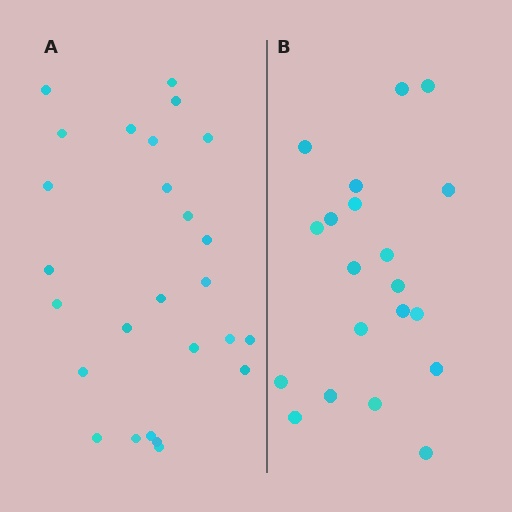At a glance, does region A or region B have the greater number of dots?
Region A (the left region) has more dots.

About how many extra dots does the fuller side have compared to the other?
Region A has about 6 more dots than region B.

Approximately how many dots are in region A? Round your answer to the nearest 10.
About 30 dots. (The exact count is 26, which rounds to 30.)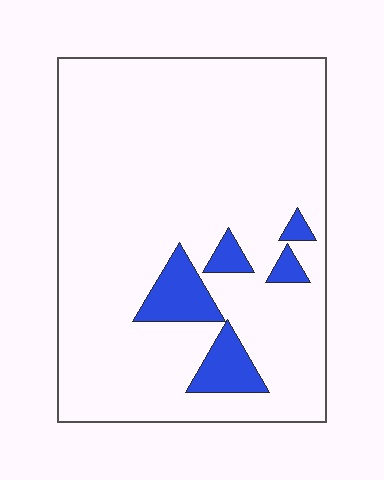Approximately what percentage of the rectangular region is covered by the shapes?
Approximately 10%.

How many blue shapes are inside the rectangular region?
5.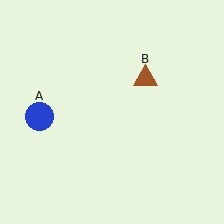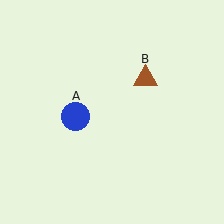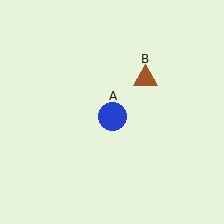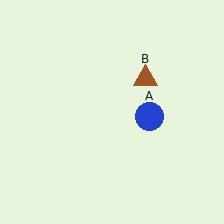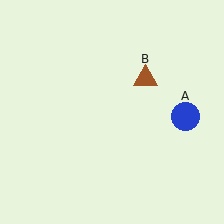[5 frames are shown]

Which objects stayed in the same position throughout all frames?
Brown triangle (object B) remained stationary.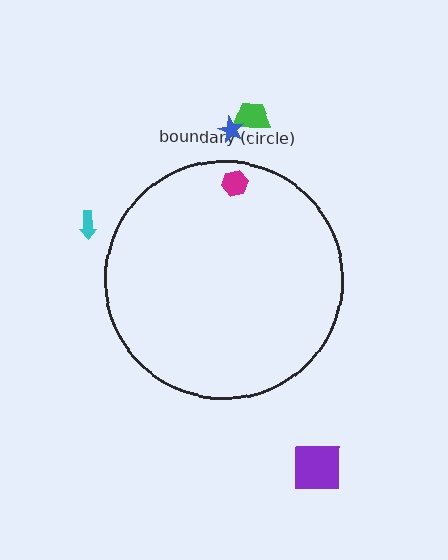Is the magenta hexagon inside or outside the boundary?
Inside.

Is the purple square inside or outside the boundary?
Outside.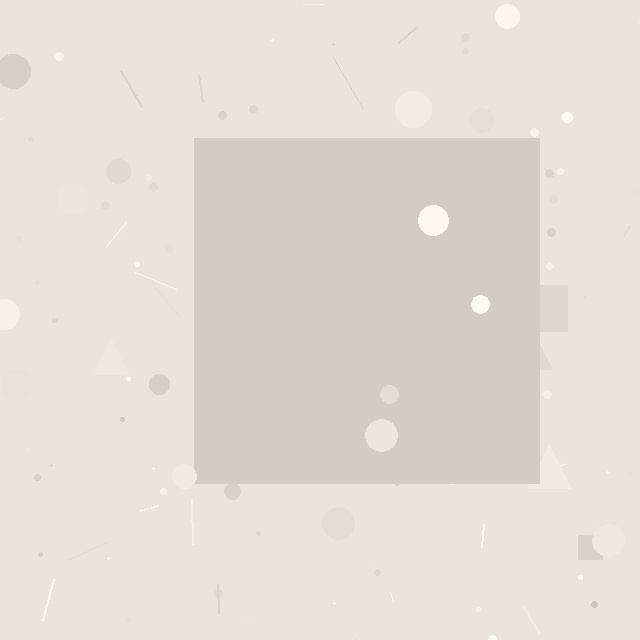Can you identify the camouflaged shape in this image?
The camouflaged shape is a square.